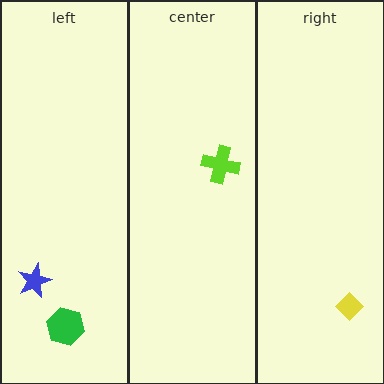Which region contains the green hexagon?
The left region.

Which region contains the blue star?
The left region.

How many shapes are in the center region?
1.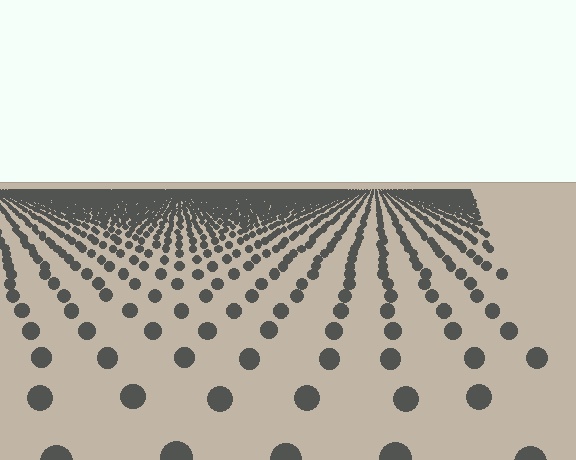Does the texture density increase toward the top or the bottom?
Density increases toward the top.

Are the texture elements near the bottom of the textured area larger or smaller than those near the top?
Larger. Near the bottom, elements are closer to the viewer and appear at a bigger on-screen size.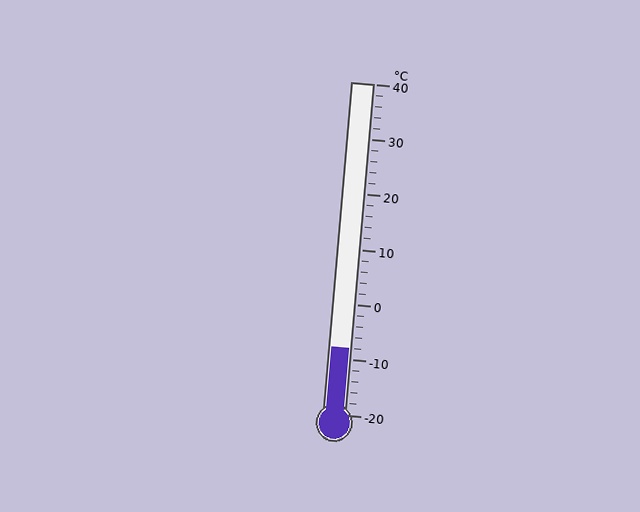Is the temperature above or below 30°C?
The temperature is below 30°C.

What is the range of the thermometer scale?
The thermometer scale ranges from -20°C to 40°C.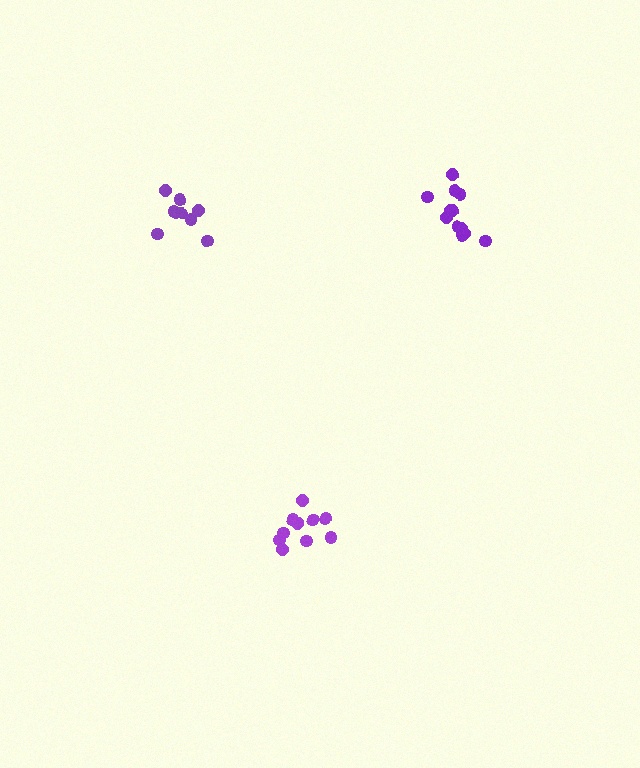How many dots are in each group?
Group 1: 10 dots, Group 2: 9 dots, Group 3: 12 dots (31 total).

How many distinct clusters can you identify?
There are 3 distinct clusters.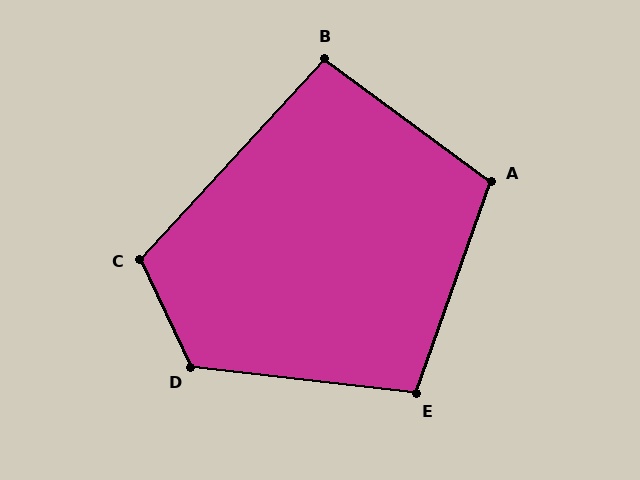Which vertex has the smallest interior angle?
B, at approximately 96 degrees.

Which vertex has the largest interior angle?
D, at approximately 122 degrees.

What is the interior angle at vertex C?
Approximately 112 degrees (obtuse).